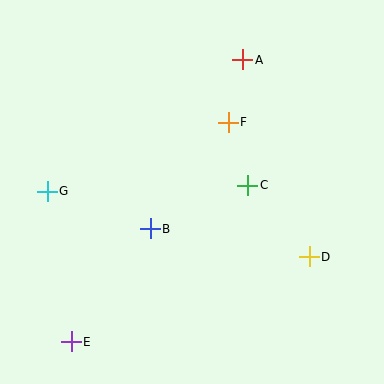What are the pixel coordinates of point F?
Point F is at (228, 122).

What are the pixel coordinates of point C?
Point C is at (247, 185).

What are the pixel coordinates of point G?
Point G is at (47, 191).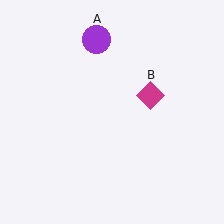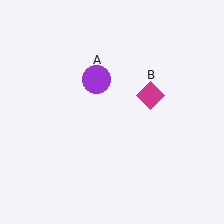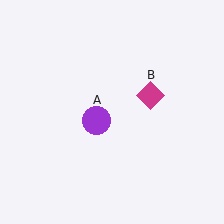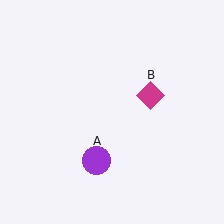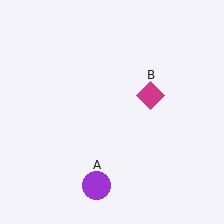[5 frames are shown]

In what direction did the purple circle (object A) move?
The purple circle (object A) moved down.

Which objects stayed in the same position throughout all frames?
Magenta diamond (object B) remained stationary.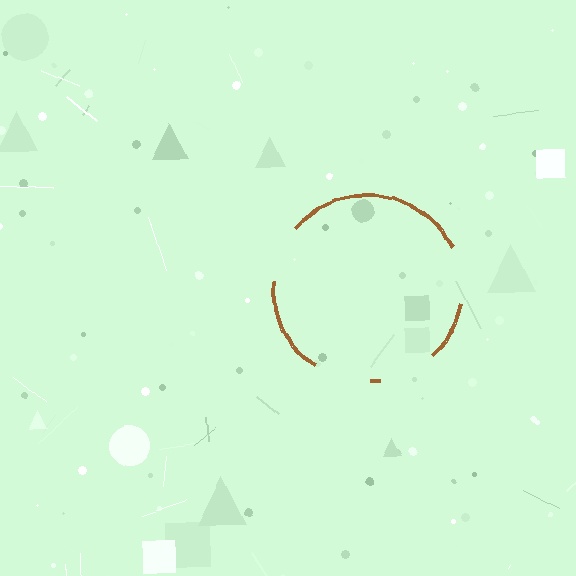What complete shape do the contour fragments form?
The contour fragments form a circle.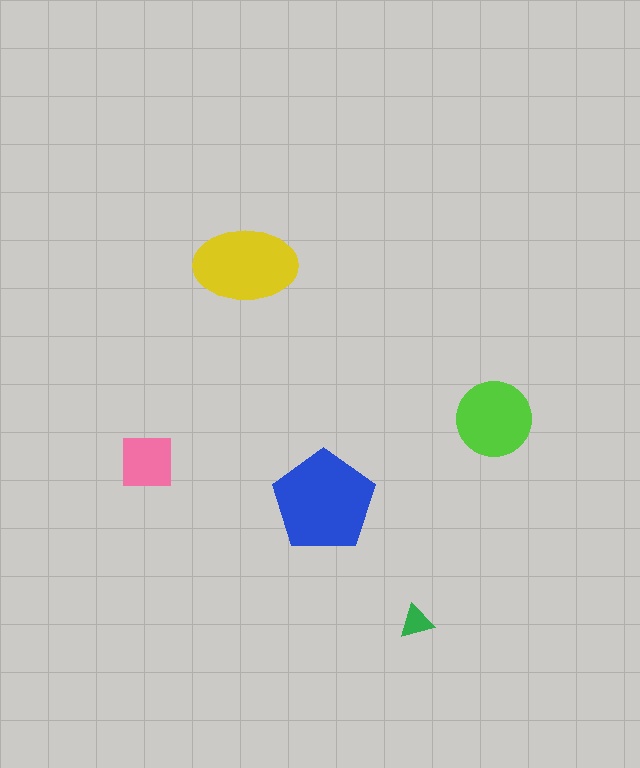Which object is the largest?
The blue pentagon.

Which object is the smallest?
The green triangle.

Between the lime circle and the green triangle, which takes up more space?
The lime circle.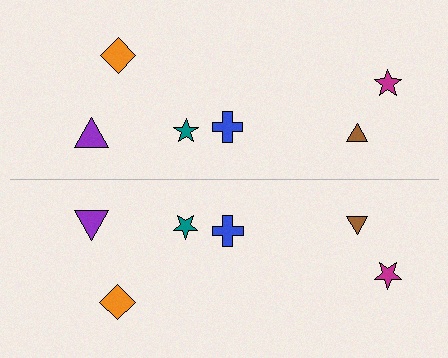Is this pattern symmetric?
Yes, this pattern has bilateral (reflection) symmetry.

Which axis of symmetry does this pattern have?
The pattern has a horizontal axis of symmetry running through the center of the image.